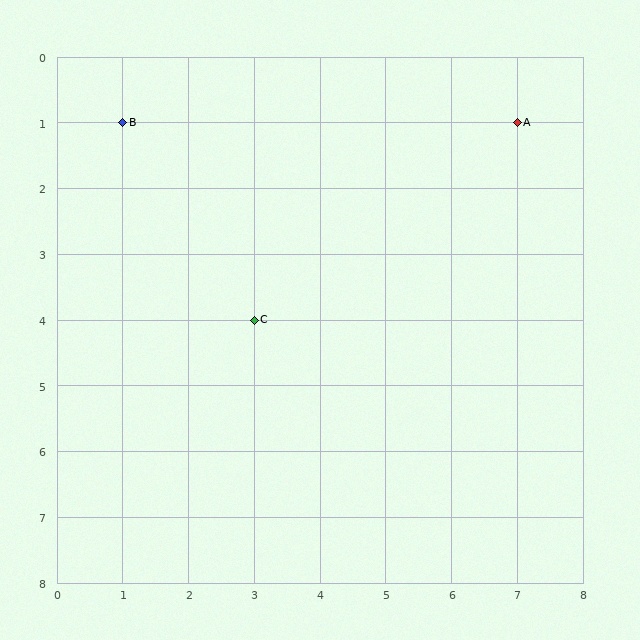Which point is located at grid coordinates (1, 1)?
Point B is at (1, 1).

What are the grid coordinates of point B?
Point B is at grid coordinates (1, 1).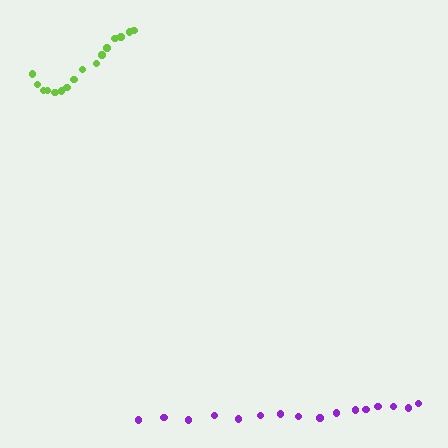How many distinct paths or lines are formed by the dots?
There are 2 distinct paths.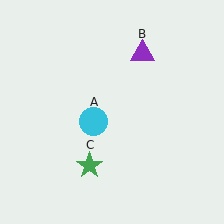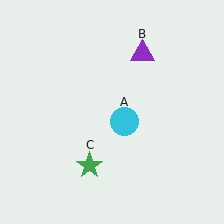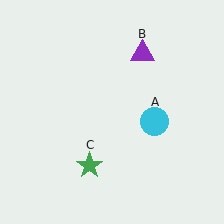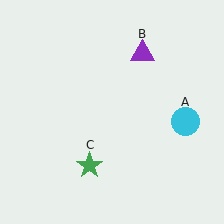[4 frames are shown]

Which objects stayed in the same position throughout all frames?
Purple triangle (object B) and green star (object C) remained stationary.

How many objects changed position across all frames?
1 object changed position: cyan circle (object A).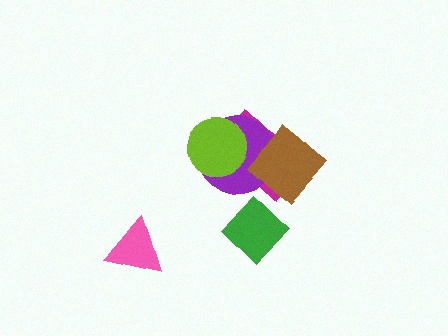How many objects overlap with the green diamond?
0 objects overlap with the green diamond.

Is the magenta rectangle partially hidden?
Yes, it is partially covered by another shape.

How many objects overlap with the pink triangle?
0 objects overlap with the pink triangle.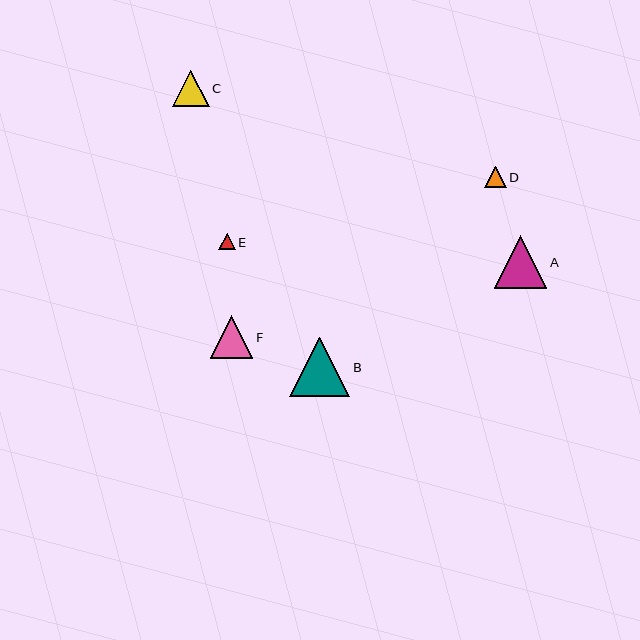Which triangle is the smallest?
Triangle E is the smallest with a size of approximately 16 pixels.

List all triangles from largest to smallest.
From largest to smallest: B, A, F, C, D, E.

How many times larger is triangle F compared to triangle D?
Triangle F is approximately 2.0 times the size of triangle D.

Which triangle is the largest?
Triangle B is the largest with a size of approximately 60 pixels.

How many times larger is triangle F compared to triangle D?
Triangle F is approximately 2.0 times the size of triangle D.